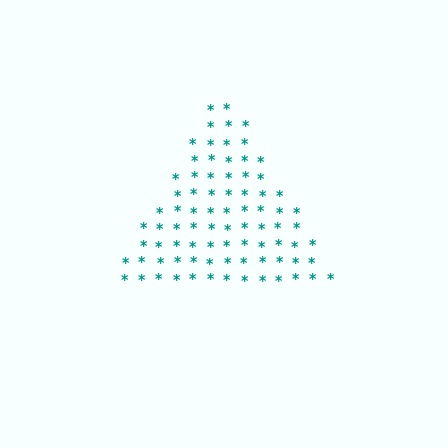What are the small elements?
The small elements are asterisks.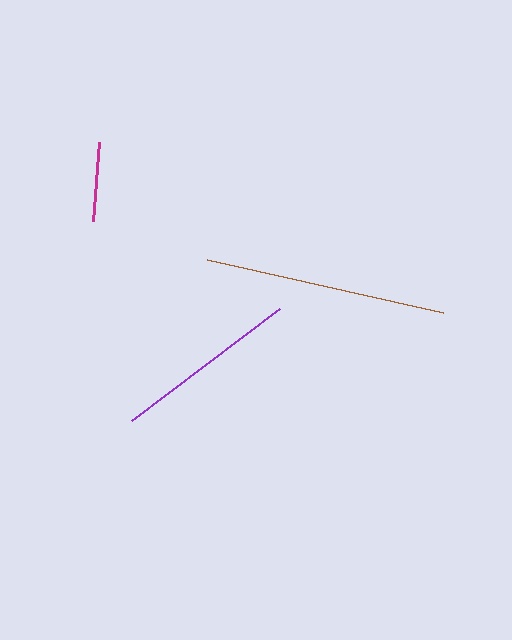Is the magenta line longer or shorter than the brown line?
The brown line is longer than the magenta line.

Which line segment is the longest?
The brown line is the longest at approximately 242 pixels.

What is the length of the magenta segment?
The magenta segment is approximately 79 pixels long.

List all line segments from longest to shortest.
From longest to shortest: brown, purple, magenta.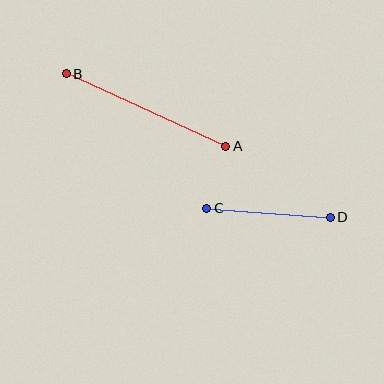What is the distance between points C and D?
The distance is approximately 124 pixels.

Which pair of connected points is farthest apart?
Points A and B are farthest apart.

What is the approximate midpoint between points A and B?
The midpoint is at approximately (146, 110) pixels.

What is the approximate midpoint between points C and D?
The midpoint is at approximately (269, 213) pixels.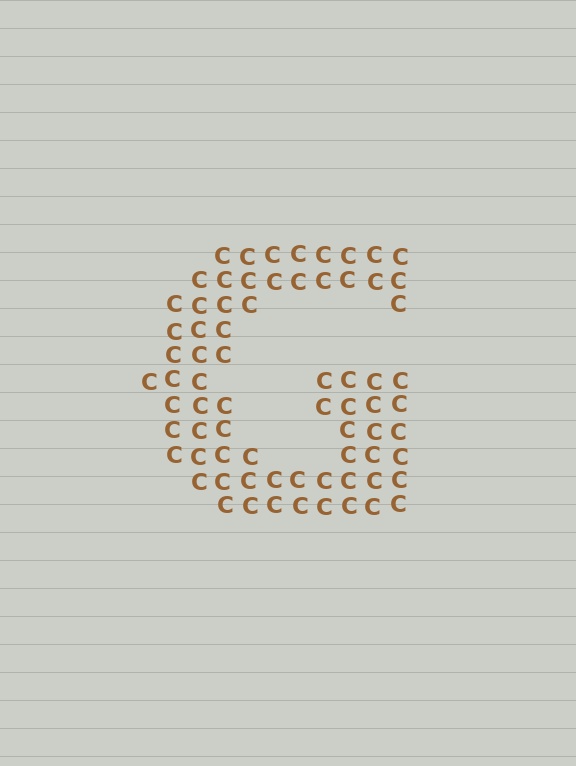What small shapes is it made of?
It is made of small letter C's.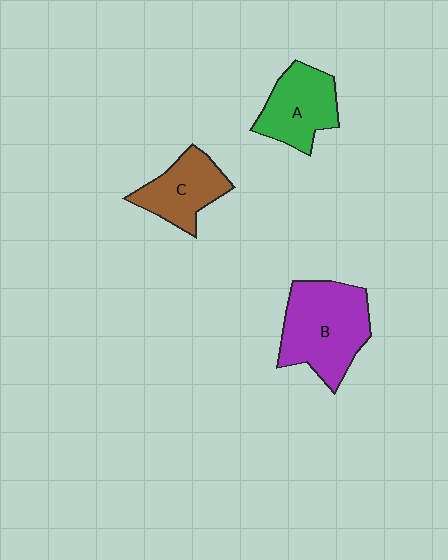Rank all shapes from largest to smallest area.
From largest to smallest: B (purple), A (green), C (brown).